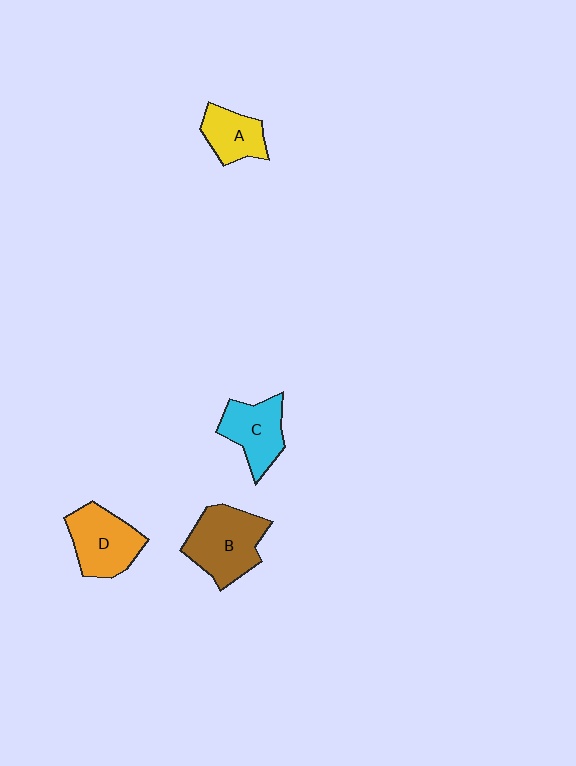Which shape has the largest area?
Shape B (brown).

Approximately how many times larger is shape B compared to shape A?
Approximately 1.7 times.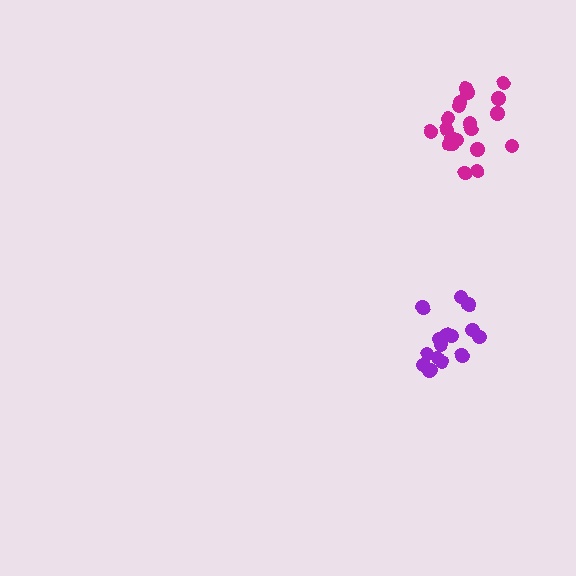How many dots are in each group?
Group 1: 20 dots, Group 2: 16 dots (36 total).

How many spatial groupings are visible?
There are 2 spatial groupings.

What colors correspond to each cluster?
The clusters are colored: magenta, purple.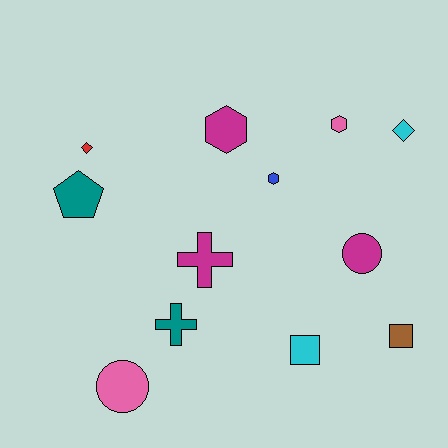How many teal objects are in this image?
There are 2 teal objects.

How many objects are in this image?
There are 12 objects.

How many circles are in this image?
There are 2 circles.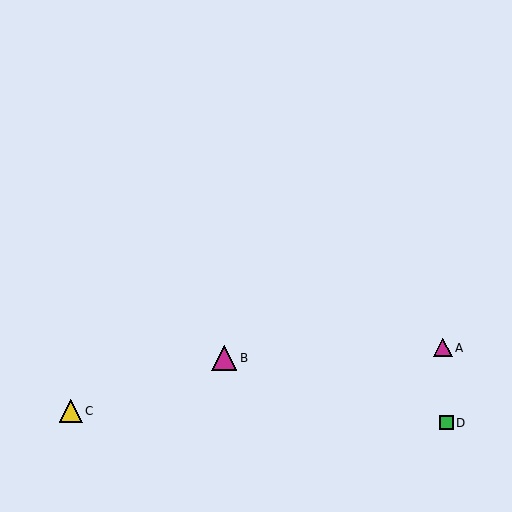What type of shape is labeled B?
Shape B is a magenta triangle.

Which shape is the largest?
The magenta triangle (labeled B) is the largest.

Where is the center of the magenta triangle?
The center of the magenta triangle is at (224, 358).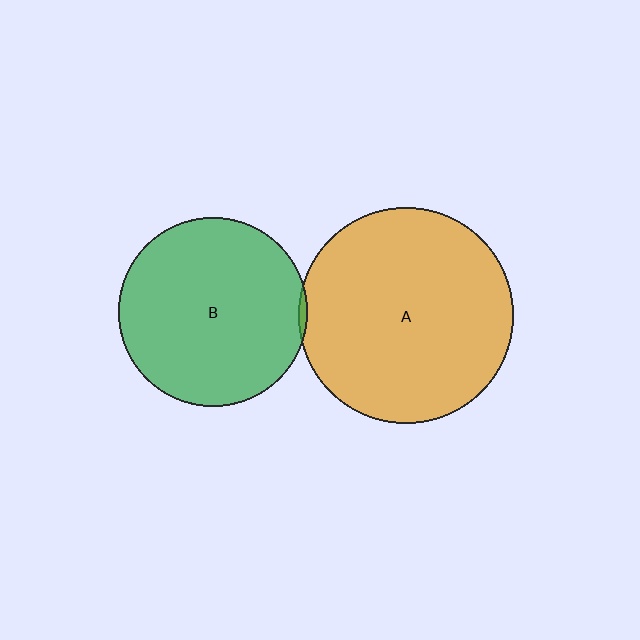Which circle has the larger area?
Circle A (orange).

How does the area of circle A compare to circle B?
Approximately 1.3 times.